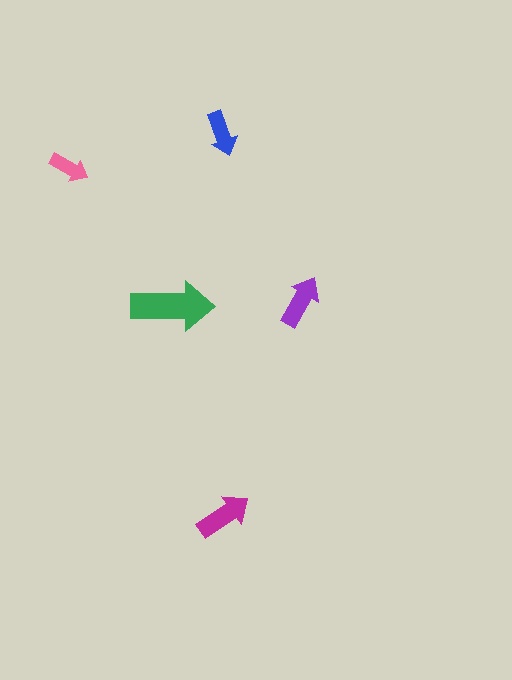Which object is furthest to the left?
The pink arrow is leftmost.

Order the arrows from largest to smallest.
the green one, the magenta one, the purple one, the blue one, the pink one.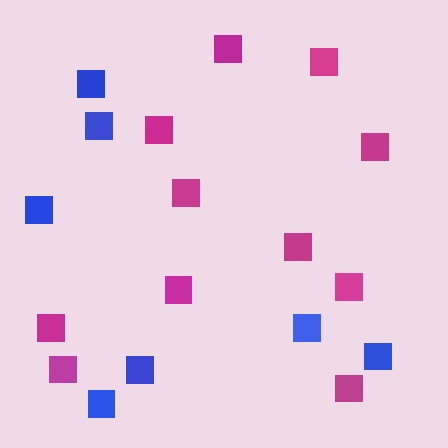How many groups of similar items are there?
There are 2 groups: one group of blue squares (7) and one group of magenta squares (11).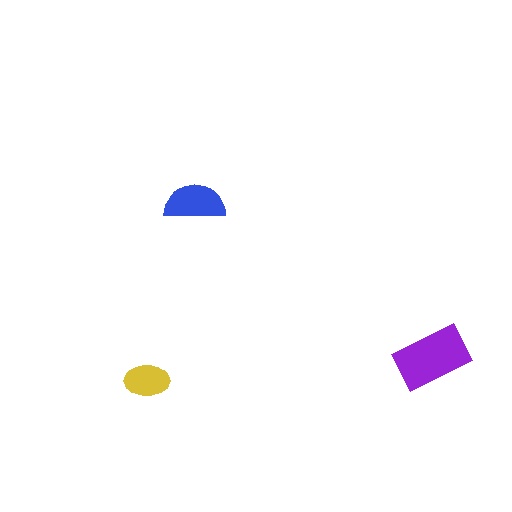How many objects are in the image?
There are 3 objects in the image.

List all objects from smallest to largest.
The yellow ellipse, the blue semicircle, the purple rectangle.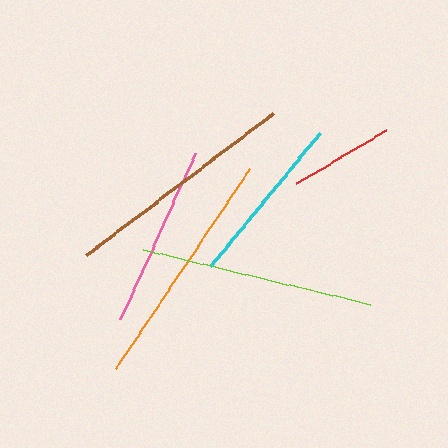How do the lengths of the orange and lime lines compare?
The orange and lime lines are approximately the same length.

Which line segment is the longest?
The orange line is the longest at approximately 240 pixels.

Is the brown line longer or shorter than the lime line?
The brown line is longer than the lime line.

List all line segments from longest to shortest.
From longest to shortest: orange, brown, lime, pink, cyan, red.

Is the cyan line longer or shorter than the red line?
The cyan line is longer than the red line.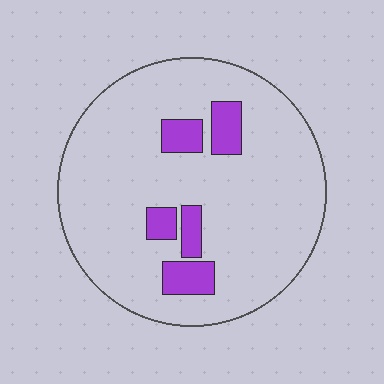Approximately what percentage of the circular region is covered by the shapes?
Approximately 10%.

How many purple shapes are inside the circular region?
5.